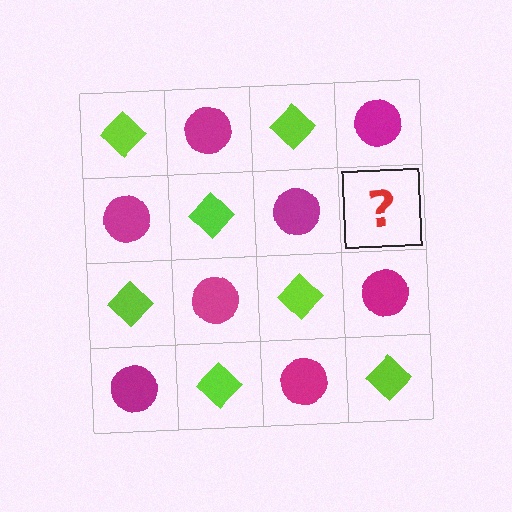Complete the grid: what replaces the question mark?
The question mark should be replaced with a lime diamond.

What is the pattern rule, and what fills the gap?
The rule is that it alternates lime diamond and magenta circle in a checkerboard pattern. The gap should be filled with a lime diamond.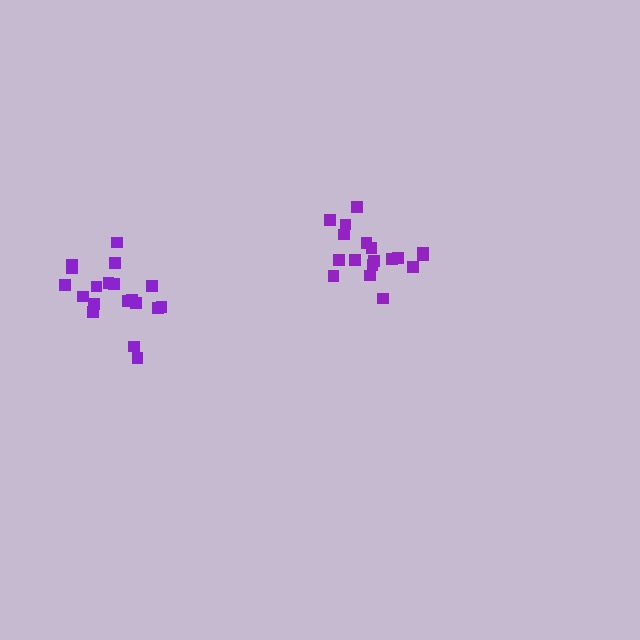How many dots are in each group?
Group 1: 19 dots, Group 2: 18 dots (37 total).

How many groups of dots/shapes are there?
There are 2 groups.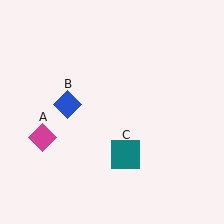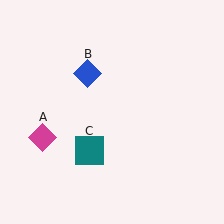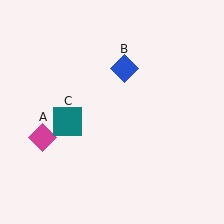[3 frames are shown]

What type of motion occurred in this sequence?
The blue diamond (object B), teal square (object C) rotated clockwise around the center of the scene.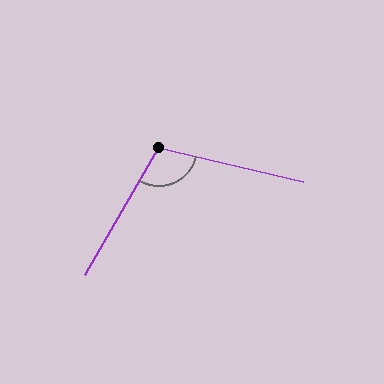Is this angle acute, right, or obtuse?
It is obtuse.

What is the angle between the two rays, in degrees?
Approximately 107 degrees.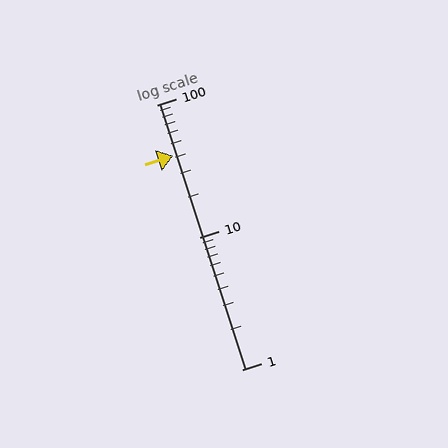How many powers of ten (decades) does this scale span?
The scale spans 2 decades, from 1 to 100.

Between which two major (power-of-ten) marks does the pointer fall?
The pointer is between 10 and 100.